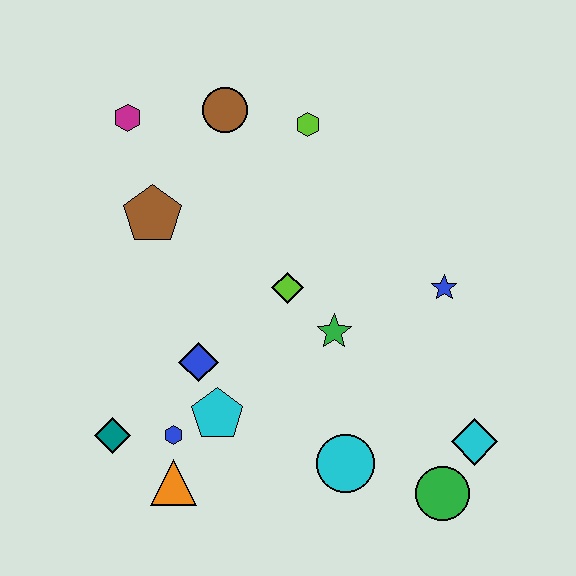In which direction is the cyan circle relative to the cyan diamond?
The cyan circle is to the left of the cyan diamond.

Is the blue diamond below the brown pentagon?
Yes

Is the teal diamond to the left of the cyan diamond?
Yes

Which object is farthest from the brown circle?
The green circle is farthest from the brown circle.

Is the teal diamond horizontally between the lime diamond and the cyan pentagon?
No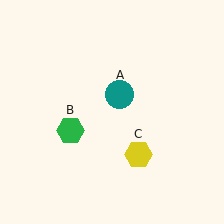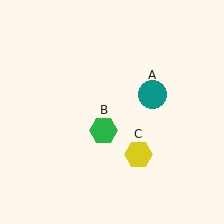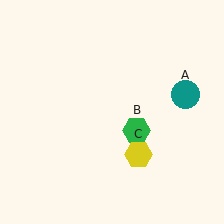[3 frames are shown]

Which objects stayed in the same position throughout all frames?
Yellow hexagon (object C) remained stationary.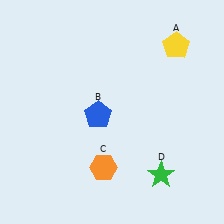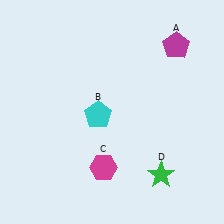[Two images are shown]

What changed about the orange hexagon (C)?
In Image 1, C is orange. In Image 2, it changed to magenta.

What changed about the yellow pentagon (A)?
In Image 1, A is yellow. In Image 2, it changed to magenta.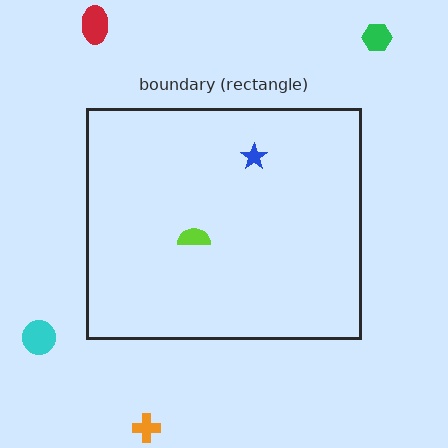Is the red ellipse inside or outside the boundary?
Outside.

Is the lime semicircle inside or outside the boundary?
Inside.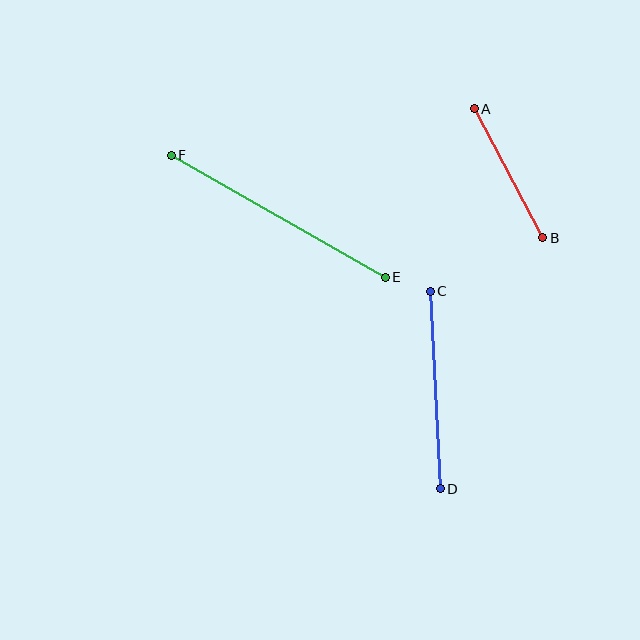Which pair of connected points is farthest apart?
Points E and F are farthest apart.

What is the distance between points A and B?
The distance is approximately 146 pixels.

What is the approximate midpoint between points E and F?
The midpoint is at approximately (278, 216) pixels.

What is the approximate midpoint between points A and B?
The midpoint is at approximately (508, 173) pixels.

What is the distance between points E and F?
The distance is approximately 246 pixels.